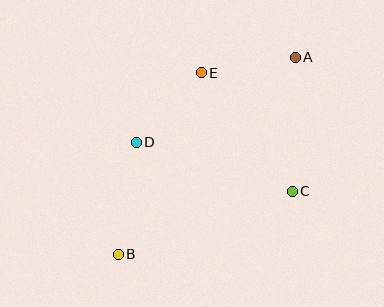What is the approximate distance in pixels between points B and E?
The distance between B and E is approximately 199 pixels.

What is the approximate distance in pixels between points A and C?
The distance between A and C is approximately 134 pixels.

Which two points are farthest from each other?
Points A and B are farthest from each other.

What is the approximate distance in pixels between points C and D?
The distance between C and D is approximately 163 pixels.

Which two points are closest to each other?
Points D and E are closest to each other.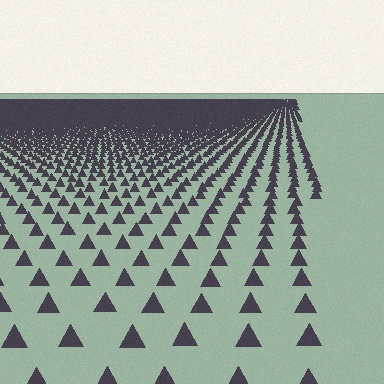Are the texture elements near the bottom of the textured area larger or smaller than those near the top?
Larger. Near the bottom, elements are closer to the viewer and appear at a bigger on-screen size.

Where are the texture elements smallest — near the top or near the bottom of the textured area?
Near the top.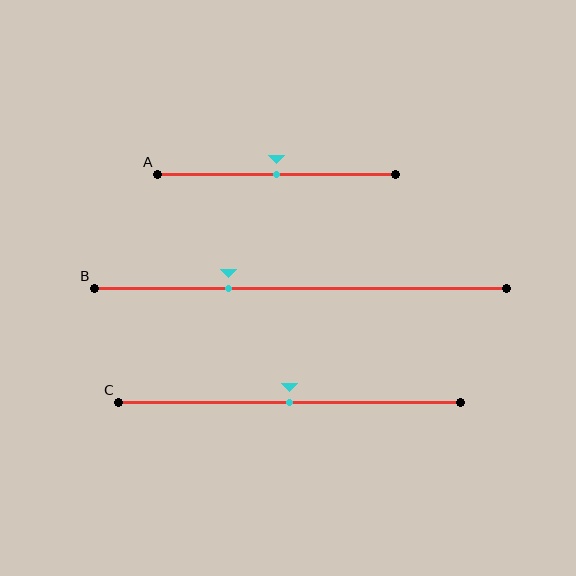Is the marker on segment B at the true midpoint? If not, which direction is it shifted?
No, the marker on segment B is shifted to the left by about 18% of the segment length.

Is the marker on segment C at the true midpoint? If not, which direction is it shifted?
Yes, the marker on segment C is at the true midpoint.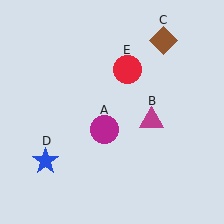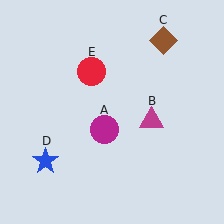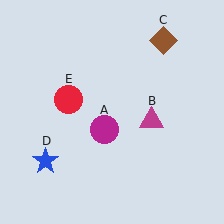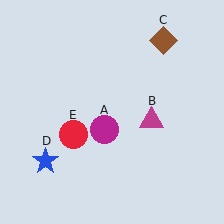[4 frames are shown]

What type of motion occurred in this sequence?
The red circle (object E) rotated counterclockwise around the center of the scene.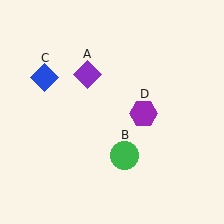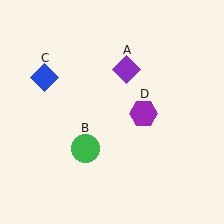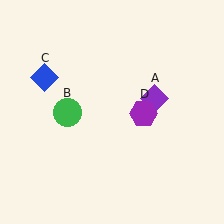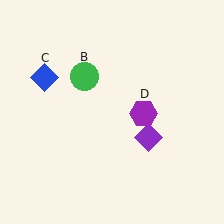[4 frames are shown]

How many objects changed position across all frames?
2 objects changed position: purple diamond (object A), green circle (object B).